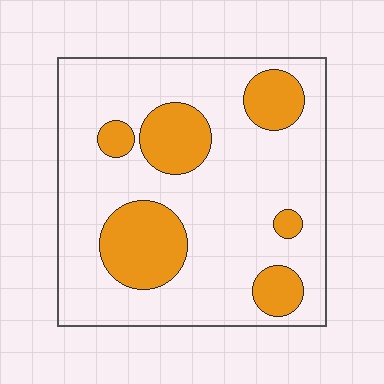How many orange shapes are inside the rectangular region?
6.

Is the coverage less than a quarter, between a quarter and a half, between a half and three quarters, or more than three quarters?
Less than a quarter.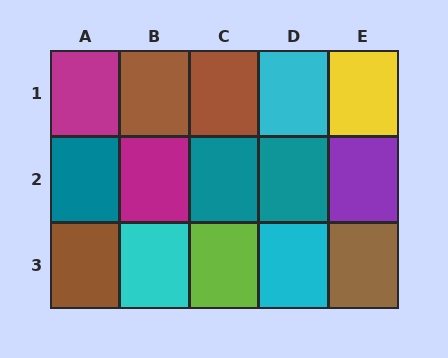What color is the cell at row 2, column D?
Teal.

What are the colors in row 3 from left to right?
Brown, cyan, lime, cyan, brown.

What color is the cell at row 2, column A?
Teal.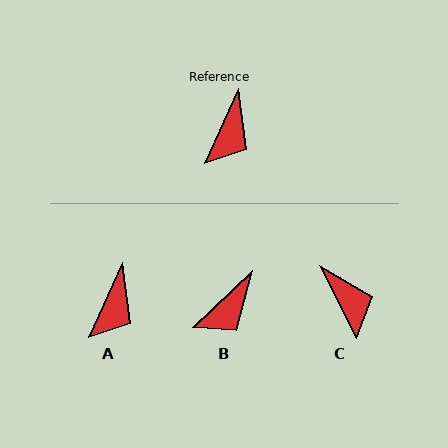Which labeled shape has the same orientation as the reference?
A.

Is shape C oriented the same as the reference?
No, it is off by about 51 degrees.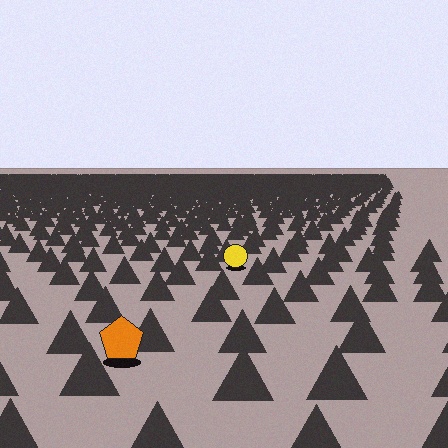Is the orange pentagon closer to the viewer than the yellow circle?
Yes. The orange pentagon is closer — you can tell from the texture gradient: the ground texture is coarser near it.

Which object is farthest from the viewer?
The yellow circle is farthest from the viewer. It appears smaller and the ground texture around it is denser.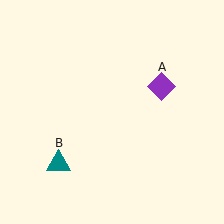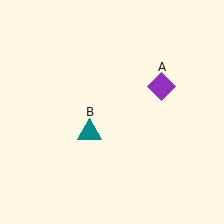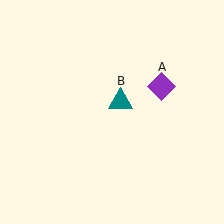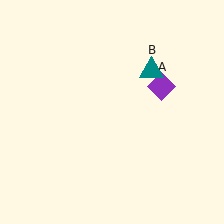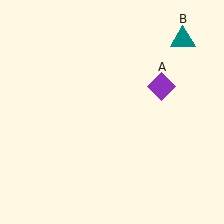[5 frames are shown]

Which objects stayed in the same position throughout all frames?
Purple diamond (object A) remained stationary.